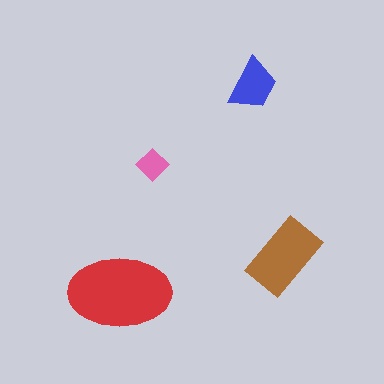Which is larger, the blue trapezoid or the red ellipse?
The red ellipse.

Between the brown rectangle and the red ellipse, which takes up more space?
The red ellipse.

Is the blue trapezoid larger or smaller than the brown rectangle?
Smaller.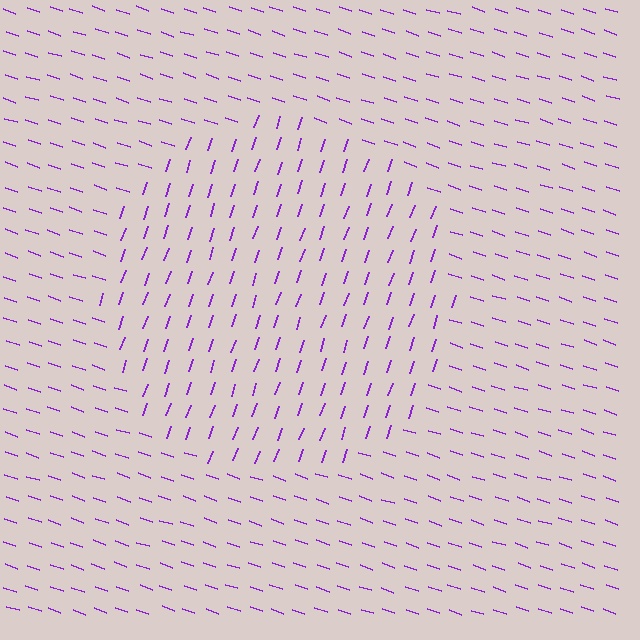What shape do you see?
I see a circle.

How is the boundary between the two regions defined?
The boundary is defined purely by a change in line orientation (approximately 89 degrees difference). All lines are the same color and thickness.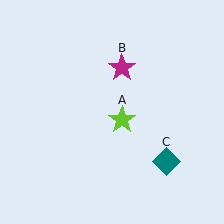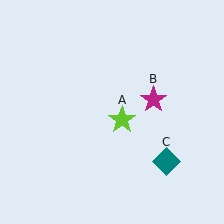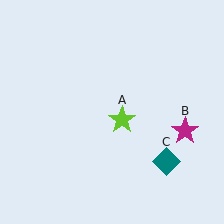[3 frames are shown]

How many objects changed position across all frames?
1 object changed position: magenta star (object B).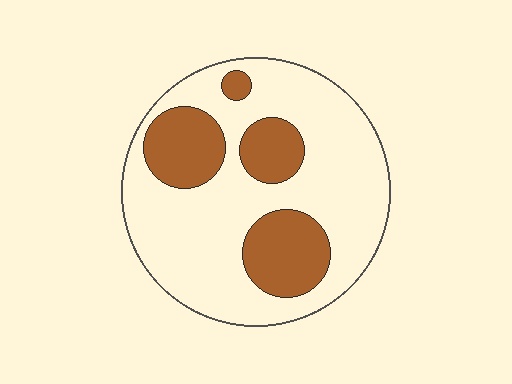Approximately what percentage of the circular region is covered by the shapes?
Approximately 30%.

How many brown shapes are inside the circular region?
4.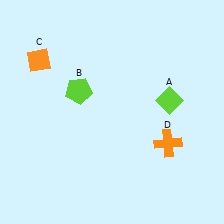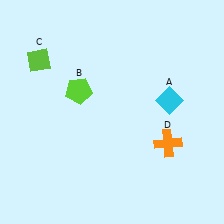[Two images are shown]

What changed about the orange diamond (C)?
In Image 1, C is orange. In Image 2, it changed to lime.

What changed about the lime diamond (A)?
In Image 1, A is lime. In Image 2, it changed to cyan.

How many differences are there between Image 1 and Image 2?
There are 2 differences between the two images.